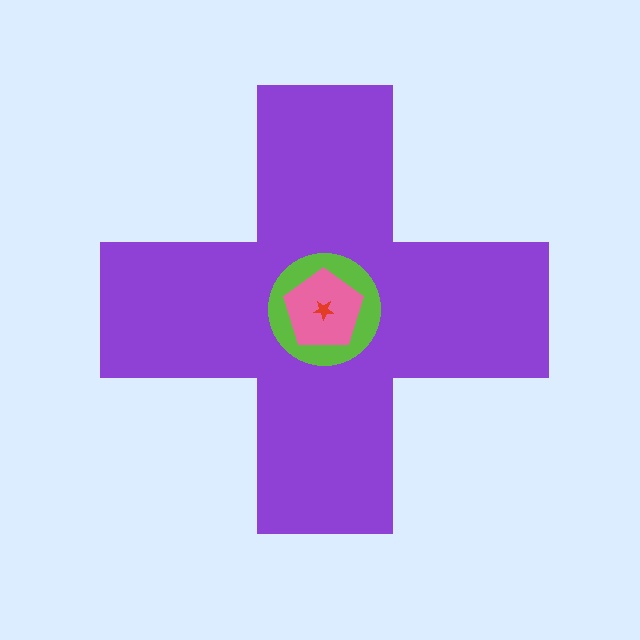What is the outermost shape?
The purple cross.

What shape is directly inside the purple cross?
The lime circle.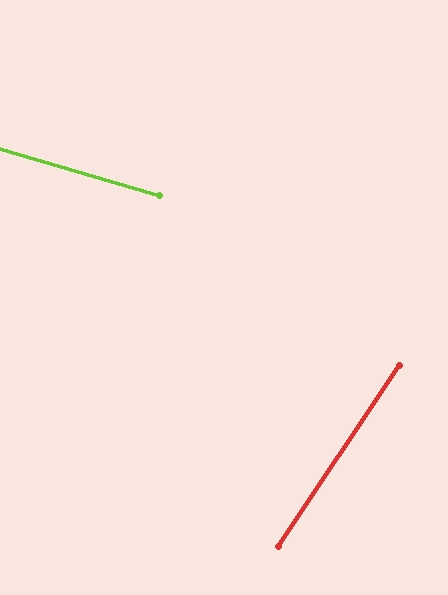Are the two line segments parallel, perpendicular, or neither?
Neither parallel nor perpendicular — they differ by about 72°.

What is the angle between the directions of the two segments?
Approximately 72 degrees.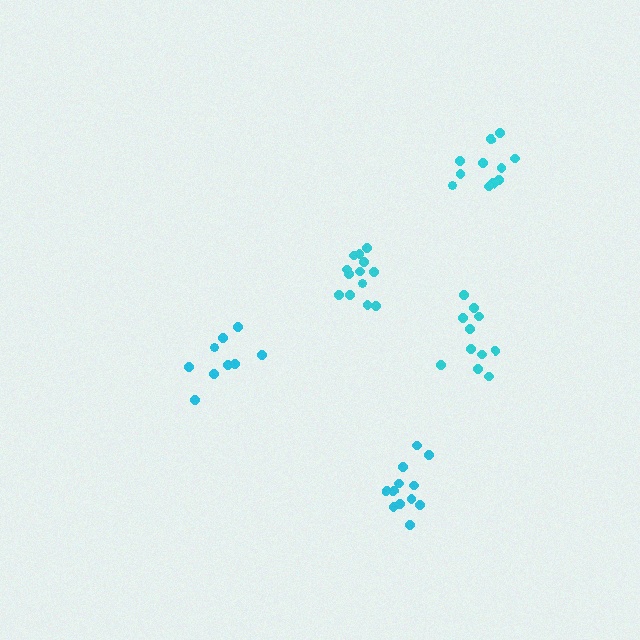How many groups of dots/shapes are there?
There are 5 groups.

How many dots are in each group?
Group 1: 11 dots, Group 2: 12 dots, Group 3: 9 dots, Group 4: 13 dots, Group 5: 11 dots (56 total).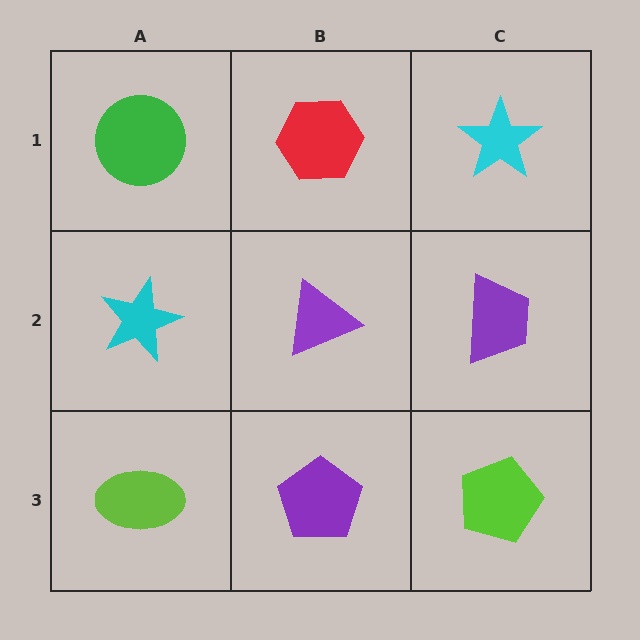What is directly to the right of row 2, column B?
A purple trapezoid.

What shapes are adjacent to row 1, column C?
A purple trapezoid (row 2, column C), a red hexagon (row 1, column B).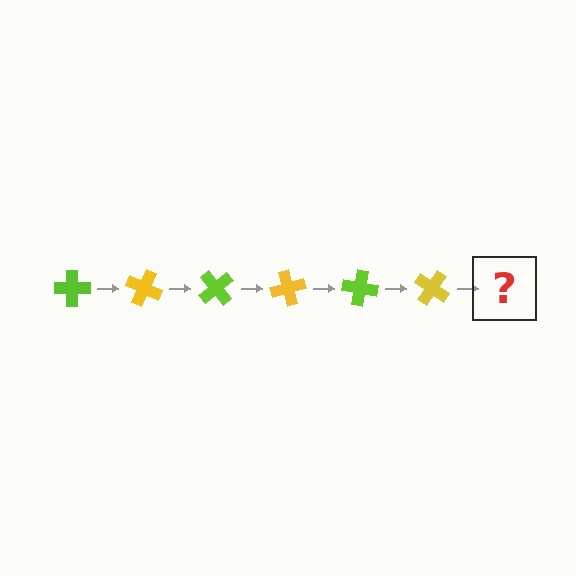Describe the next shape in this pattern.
It should be a lime cross, rotated 150 degrees from the start.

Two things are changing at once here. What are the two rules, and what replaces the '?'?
The two rules are that it rotates 25 degrees each step and the color cycles through lime and yellow. The '?' should be a lime cross, rotated 150 degrees from the start.